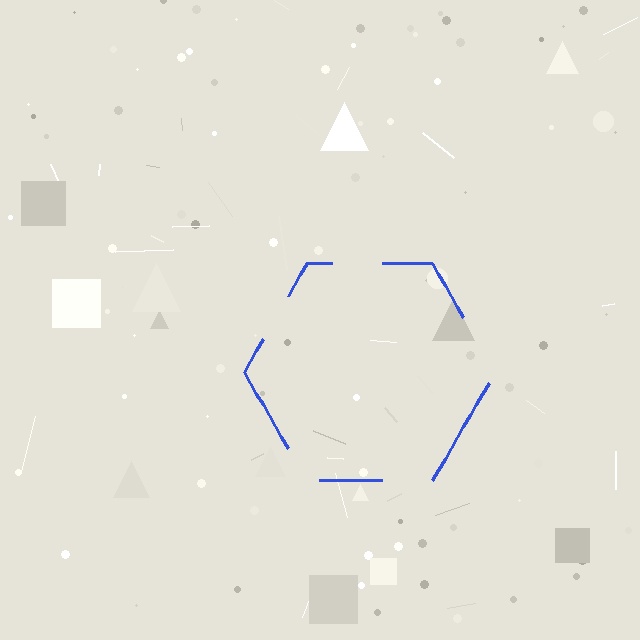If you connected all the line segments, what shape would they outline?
They would outline a hexagon.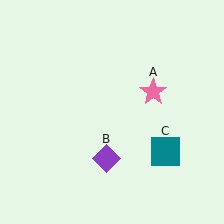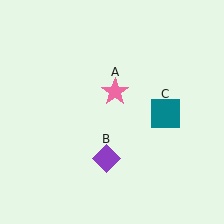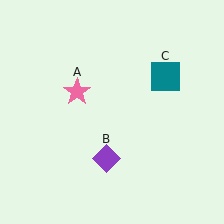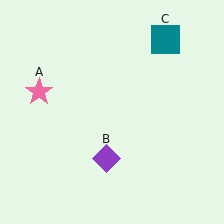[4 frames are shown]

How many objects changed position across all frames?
2 objects changed position: pink star (object A), teal square (object C).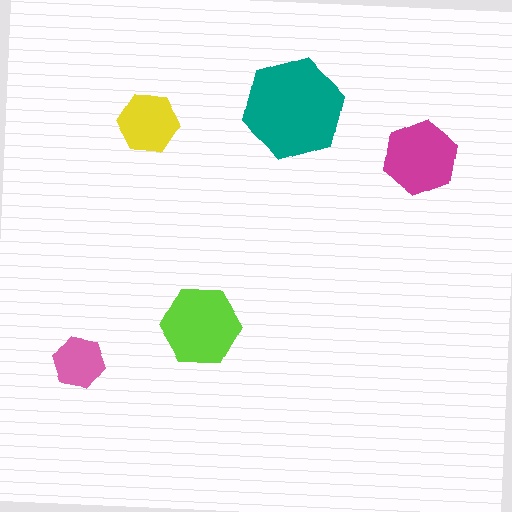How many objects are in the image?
There are 5 objects in the image.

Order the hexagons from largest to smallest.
the teal one, the lime one, the magenta one, the yellow one, the pink one.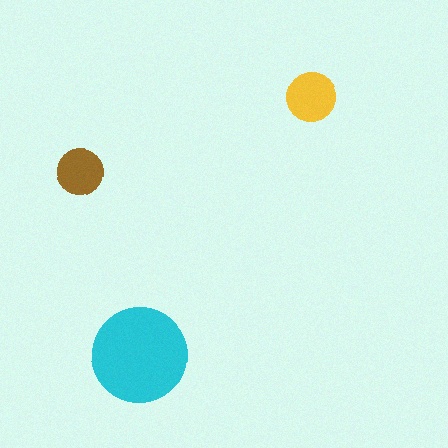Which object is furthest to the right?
The yellow circle is rightmost.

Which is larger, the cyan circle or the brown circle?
The cyan one.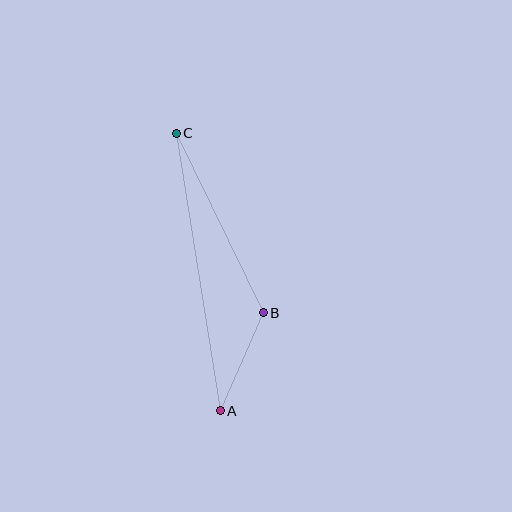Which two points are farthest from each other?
Points A and C are farthest from each other.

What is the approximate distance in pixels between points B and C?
The distance between B and C is approximately 200 pixels.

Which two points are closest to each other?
Points A and B are closest to each other.